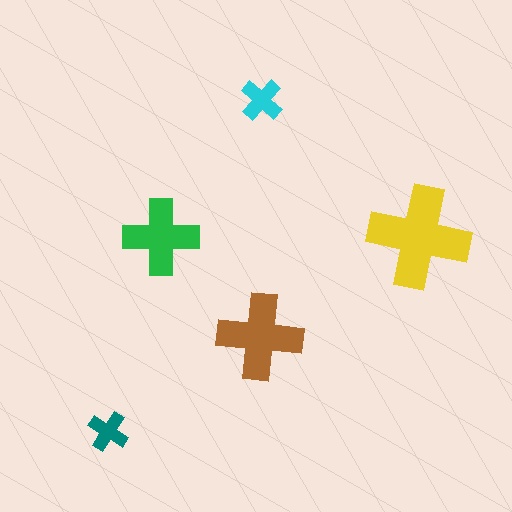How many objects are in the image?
There are 5 objects in the image.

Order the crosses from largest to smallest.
the yellow one, the brown one, the green one, the cyan one, the teal one.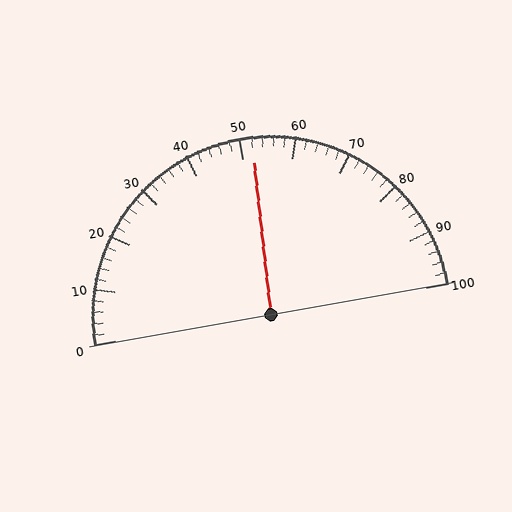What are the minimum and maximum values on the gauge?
The gauge ranges from 0 to 100.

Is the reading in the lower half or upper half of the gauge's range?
The reading is in the upper half of the range (0 to 100).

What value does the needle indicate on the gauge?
The needle indicates approximately 52.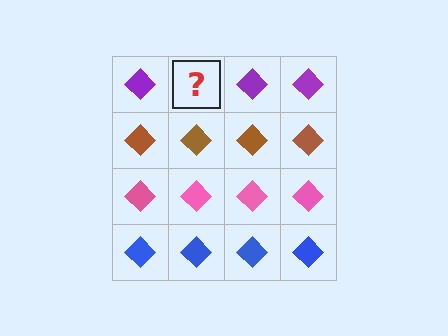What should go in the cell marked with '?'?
The missing cell should contain a purple diamond.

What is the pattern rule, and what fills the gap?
The rule is that each row has a consistent color. The gap should be filled with a purple diamond.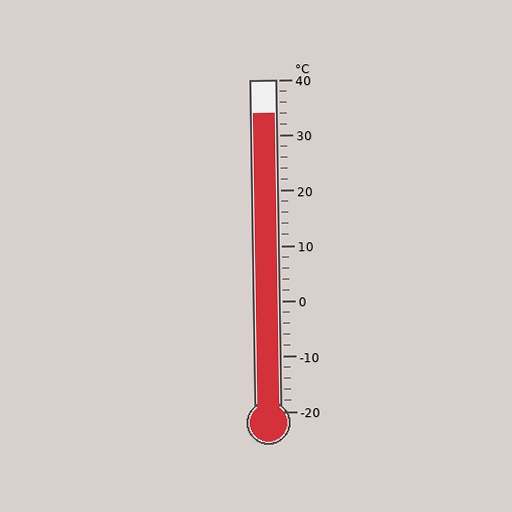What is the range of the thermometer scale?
The thermometer scale ranges from -20°C to 40°C.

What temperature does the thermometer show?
The thermometer shows approximately 34°C.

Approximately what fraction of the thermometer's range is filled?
The thermometer is filled to approximately 90% of its range.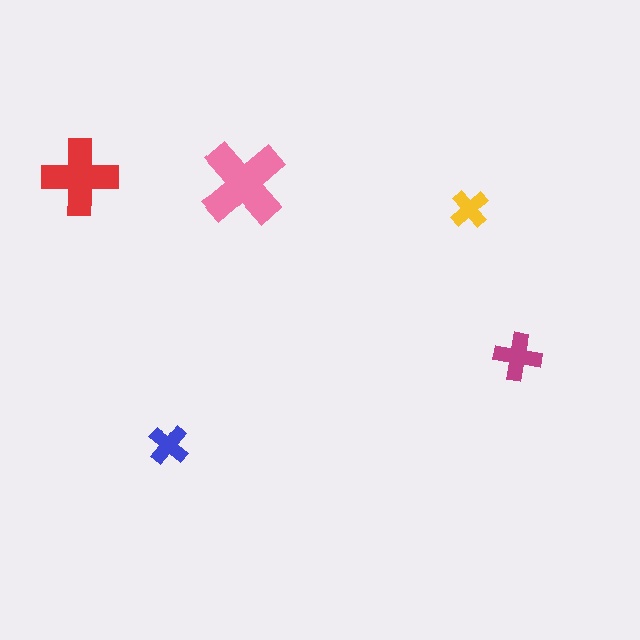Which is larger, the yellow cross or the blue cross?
The blue one.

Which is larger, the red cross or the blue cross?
The red one.